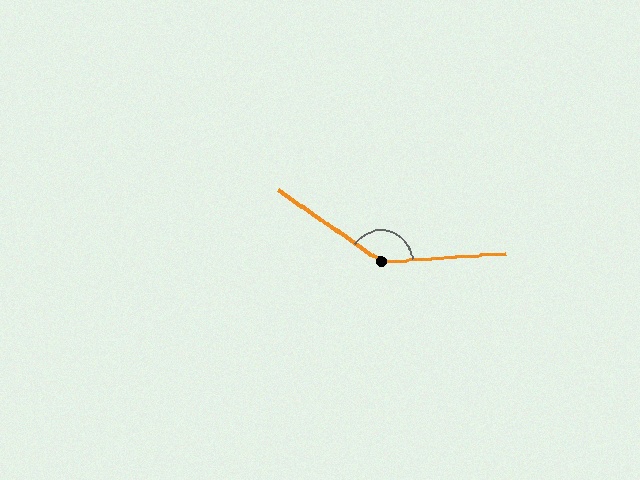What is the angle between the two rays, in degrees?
Approximately 141 degrees.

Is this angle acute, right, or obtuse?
It is obtuse.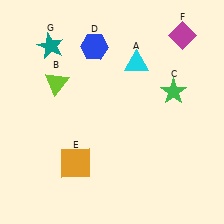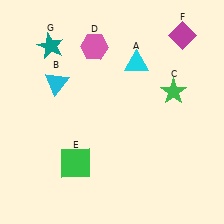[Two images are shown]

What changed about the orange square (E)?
In Image 1, E is orange. In Image 2, it changed to green.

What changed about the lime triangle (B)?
In Image 1, B is lime. In Image 2, it changed to cyan.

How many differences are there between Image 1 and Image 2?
There are 3 differences between the two images.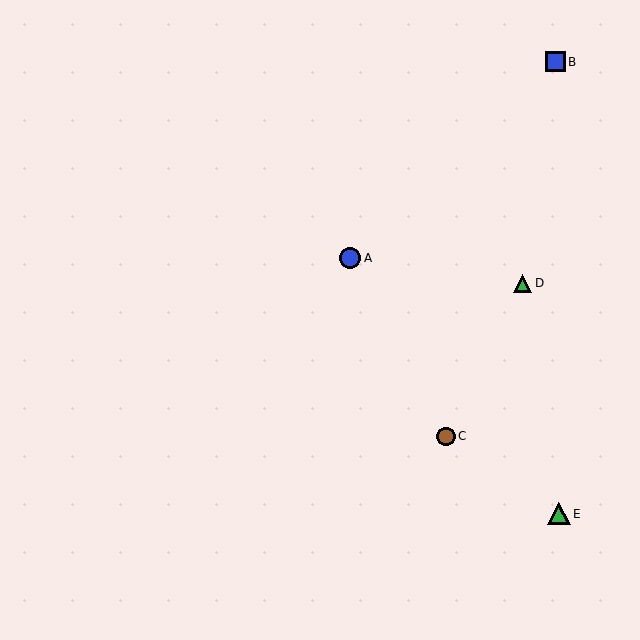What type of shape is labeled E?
Shape E is a green triangle.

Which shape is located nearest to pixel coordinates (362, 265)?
The blue circle (labeled A) at (350, 258) is nearest to that location.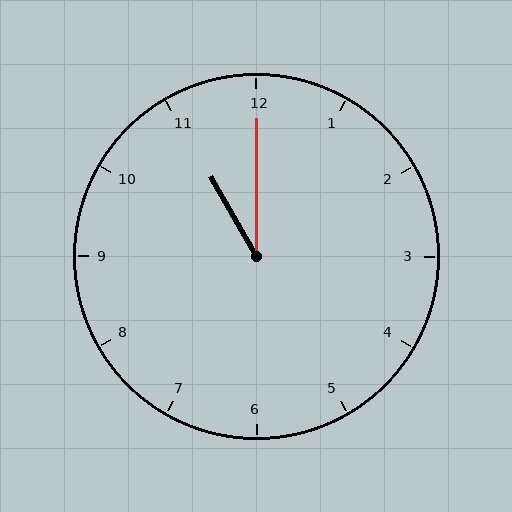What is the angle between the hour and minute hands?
Approximately 30 degrees.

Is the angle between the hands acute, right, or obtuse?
It is acute.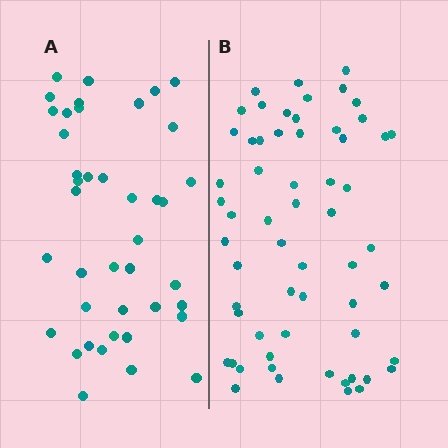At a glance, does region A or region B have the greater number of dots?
Region B (the right region) has more dots.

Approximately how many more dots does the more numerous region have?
Region B has approximately 20 more dots than region A.